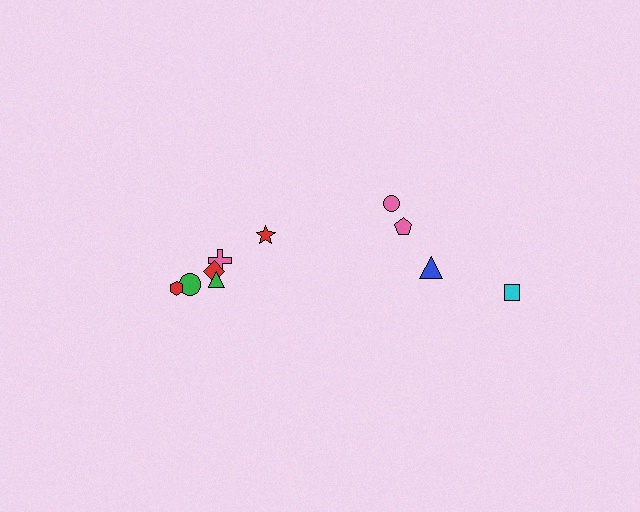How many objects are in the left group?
There are 6 objects.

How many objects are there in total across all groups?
There are 10 objects.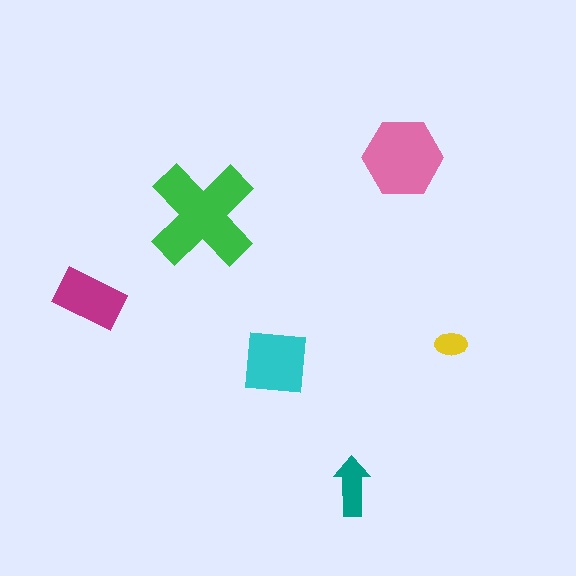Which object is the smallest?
The yellow ellipse.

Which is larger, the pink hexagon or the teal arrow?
The pink hexagon.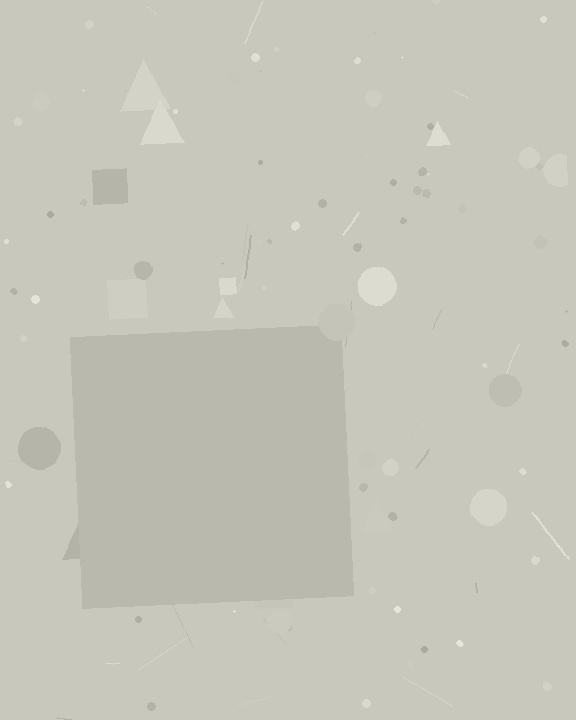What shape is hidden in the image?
A square is hidden in the image.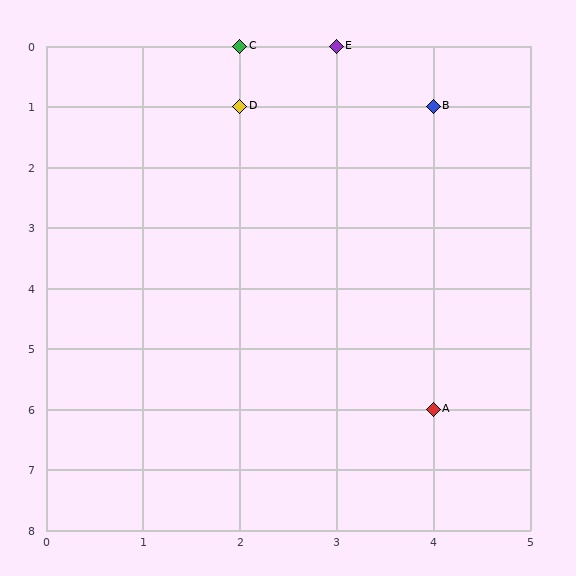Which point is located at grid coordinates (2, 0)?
Point C is at (2, 0).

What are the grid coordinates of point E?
Point E is at grid coordinates (3, 0).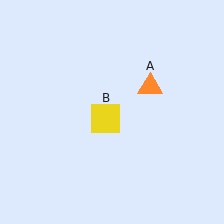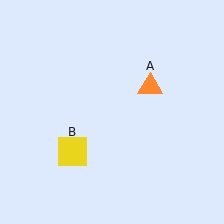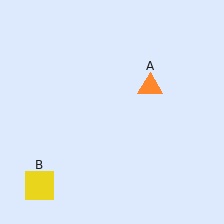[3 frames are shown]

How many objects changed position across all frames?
1 object changed position: yellow square (object B).